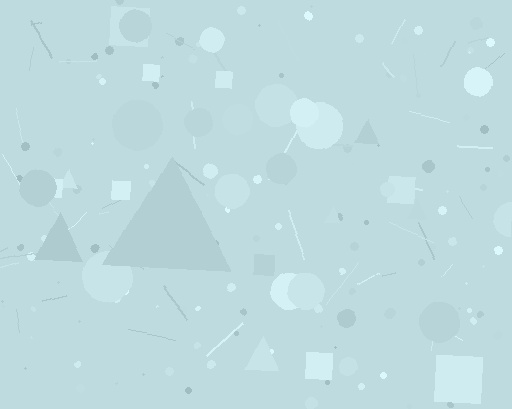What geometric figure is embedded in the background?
A triangle is embedded in the background.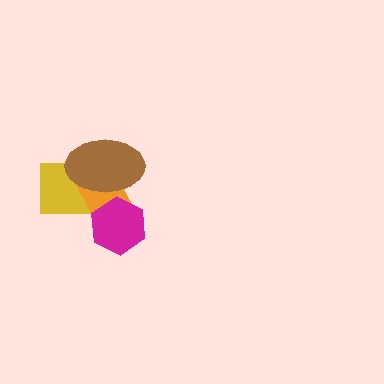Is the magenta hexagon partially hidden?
Yes, it is partially covered by another shape.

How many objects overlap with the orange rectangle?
3 objects overlap with the orange rectangle.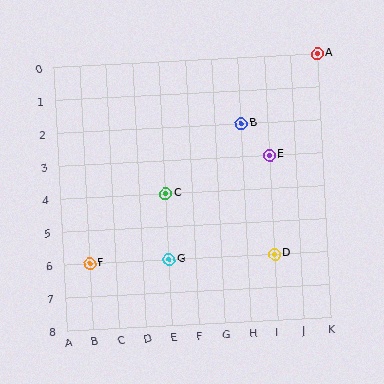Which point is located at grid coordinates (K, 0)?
Point A is at (K, 0).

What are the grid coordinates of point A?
Point A is at grid coordinates (K, 0).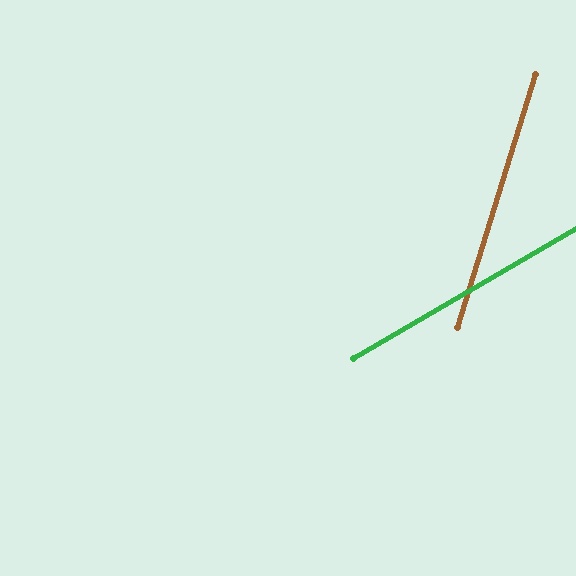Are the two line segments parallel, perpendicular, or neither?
Neither parallel nor perpendicular — they differ by about 42°.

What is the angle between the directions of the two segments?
Approximately 42 degrees.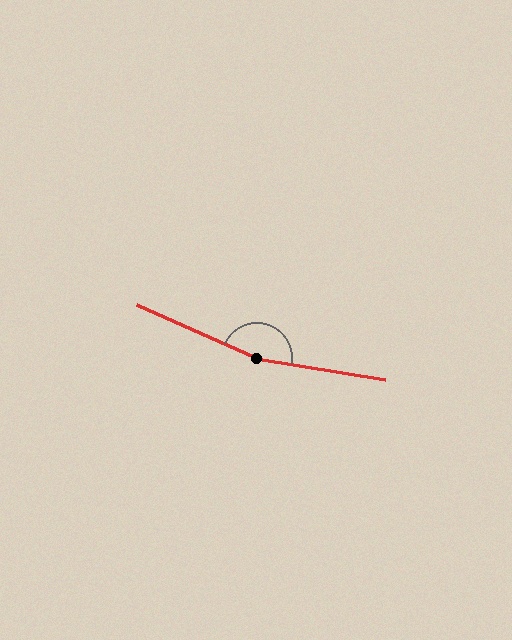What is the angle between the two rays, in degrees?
Approximately 166 degrees.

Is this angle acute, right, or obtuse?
It is obtuse.